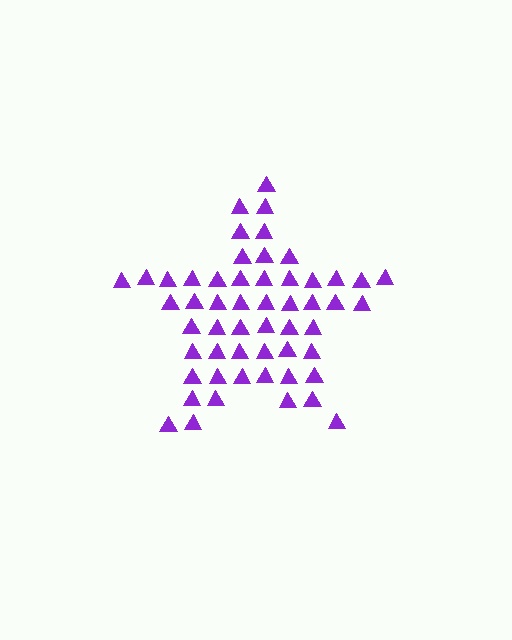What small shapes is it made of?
It is made of small triangles.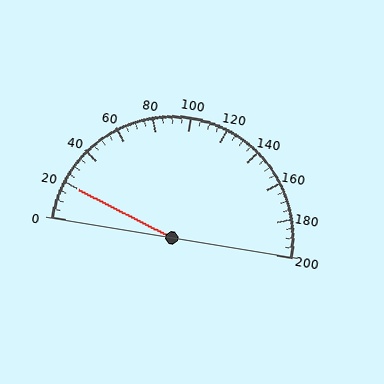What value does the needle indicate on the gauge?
The needle indicates approximately 20.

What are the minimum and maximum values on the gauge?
The gauge ranges from 0 to 200.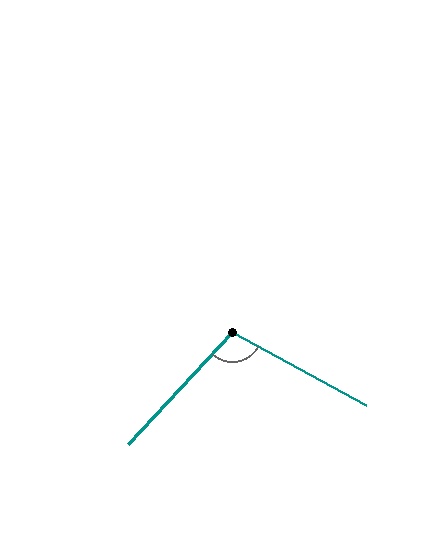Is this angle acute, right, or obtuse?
It is obtuse.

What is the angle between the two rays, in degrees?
Approximately 104 degrees.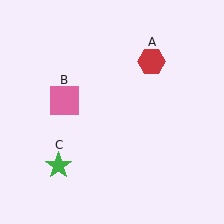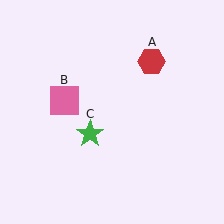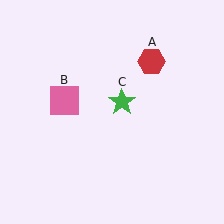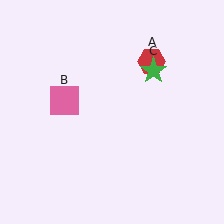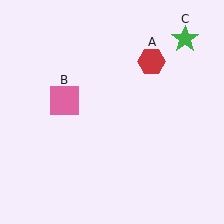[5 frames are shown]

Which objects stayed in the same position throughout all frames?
Red hexagon (object A) and pink square (object B) remained stationary.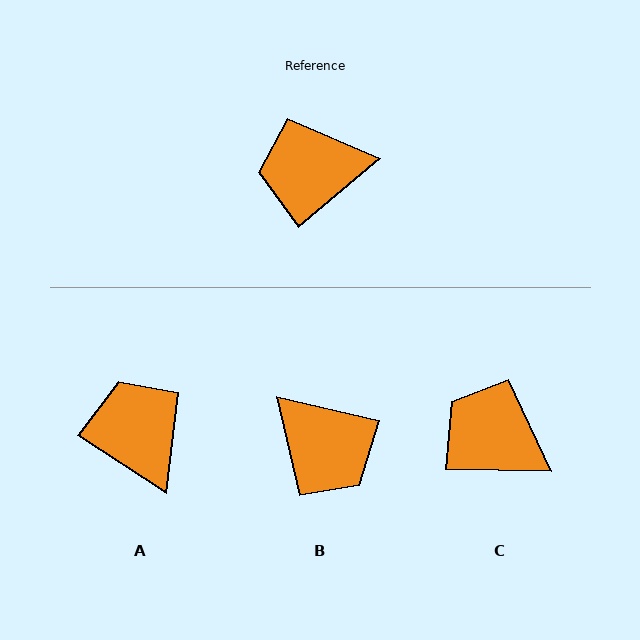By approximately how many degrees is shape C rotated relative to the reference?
Approximately 41 degrees clockwise.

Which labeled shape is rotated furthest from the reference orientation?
B, about 127 degrees away.